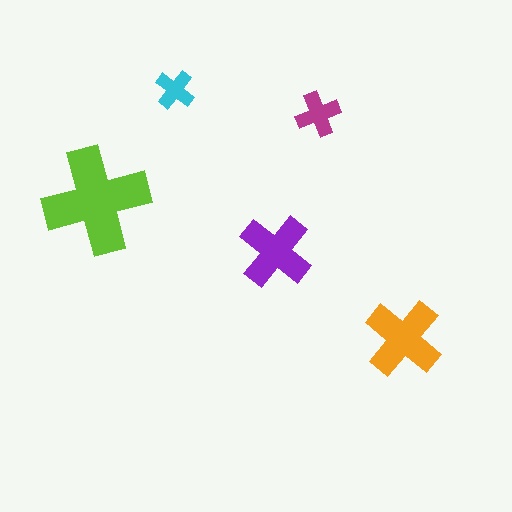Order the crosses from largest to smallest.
the lime one, the orange one, the purple one, the magenta one, the cyan one.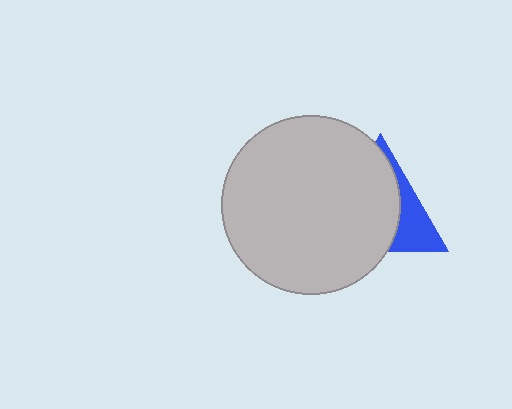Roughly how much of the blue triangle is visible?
A small part of it is visible (roughly 31%).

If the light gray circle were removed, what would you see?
You would see the complete blue triangle.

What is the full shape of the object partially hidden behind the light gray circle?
The partially hidden object is a blue triangle.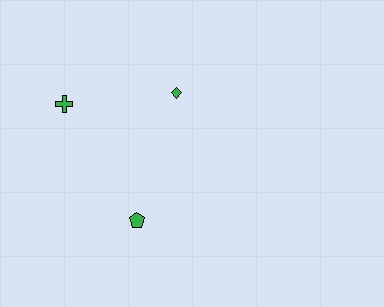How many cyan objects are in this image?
There are no cyan objects.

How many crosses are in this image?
There is 1 cross.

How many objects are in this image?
There are 3 objects.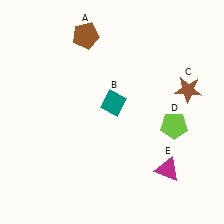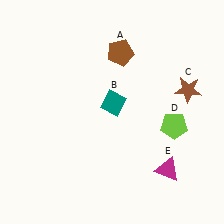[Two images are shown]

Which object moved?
The brown pentagon (A) moved right.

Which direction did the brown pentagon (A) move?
The brown pentagon (A) moved right.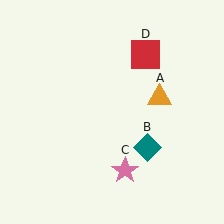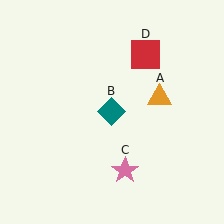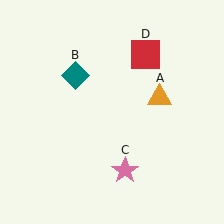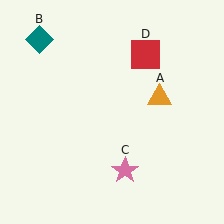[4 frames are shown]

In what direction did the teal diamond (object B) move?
The teal diamond (object B) moved up and to the left.